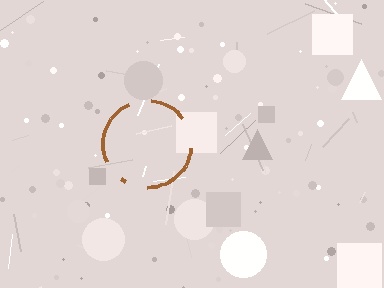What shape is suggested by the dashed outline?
The dashed outline suggests a circle.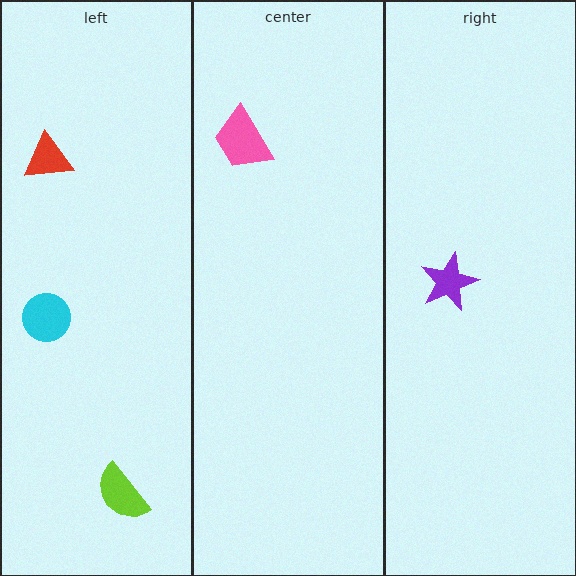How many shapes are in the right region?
1.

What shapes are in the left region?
The red triangle, the lime semicircle, the cyan circle.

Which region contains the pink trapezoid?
The center region.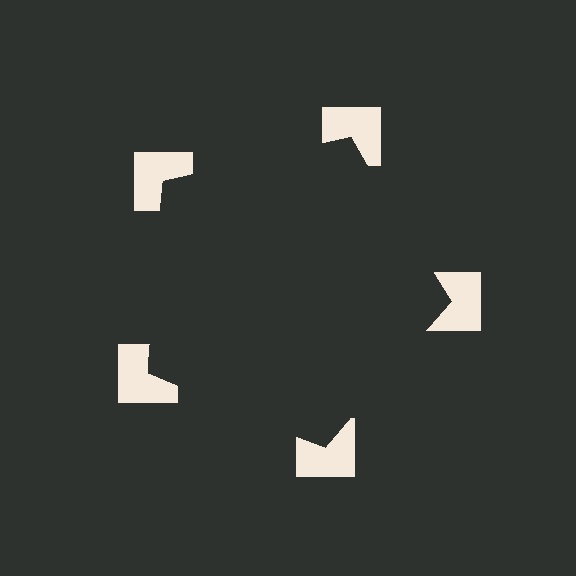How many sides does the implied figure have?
5 sides.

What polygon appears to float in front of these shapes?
An illusory pentagon — its edges are inferred from the aligned wedge cuts in the notched squares, not physically drawn.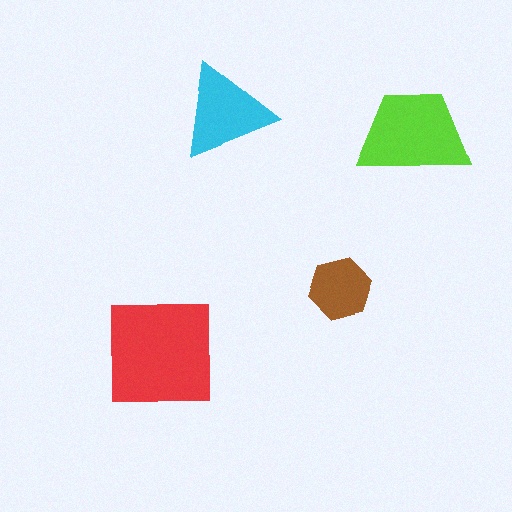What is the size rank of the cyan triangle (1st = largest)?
3rd.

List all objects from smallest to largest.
The brown hexagon, the cyan triangle, the lime trapezoid, the red square.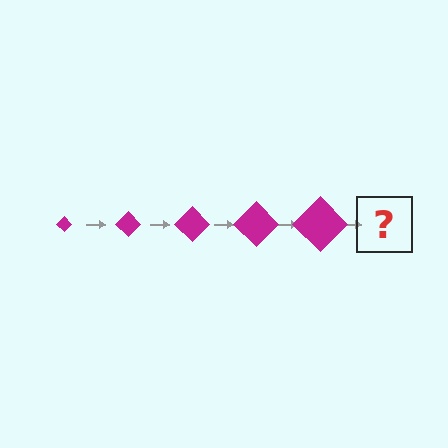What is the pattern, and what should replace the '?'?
The pattern is that the diamond gets progressively larger each step. The '?' should be a magenta diamond, larger than the previous one.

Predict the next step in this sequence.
The next step is a magenta diamond, larger than the previous one.